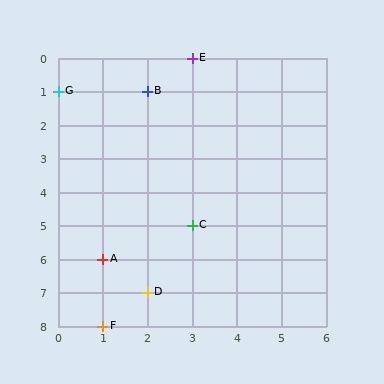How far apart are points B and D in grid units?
Points B and D are 6 rows apart.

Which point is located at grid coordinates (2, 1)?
Point B is at (2, 1).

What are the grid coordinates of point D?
Point D is at grid coordinates (2, 7).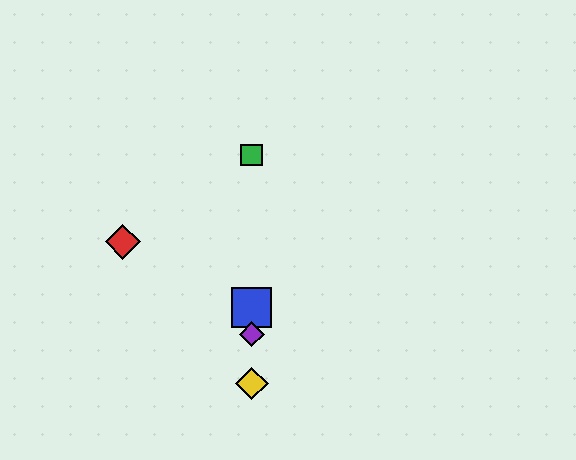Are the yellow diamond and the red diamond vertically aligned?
No, the yellow diamond is at x≈252 and the red diamond is at x≈123.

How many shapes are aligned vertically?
4 shapes (the blue square, the green square, the yellow diamond, the purple diamond) are aligned vertically.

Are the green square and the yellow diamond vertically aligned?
Yes, both are at x≈252.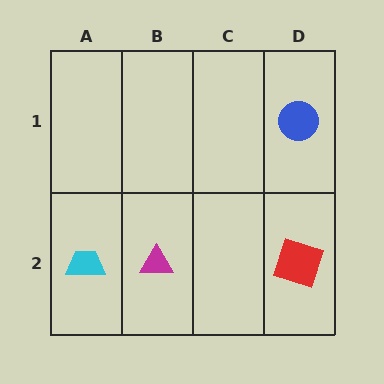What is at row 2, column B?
A magenta triangle.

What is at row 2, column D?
A red square.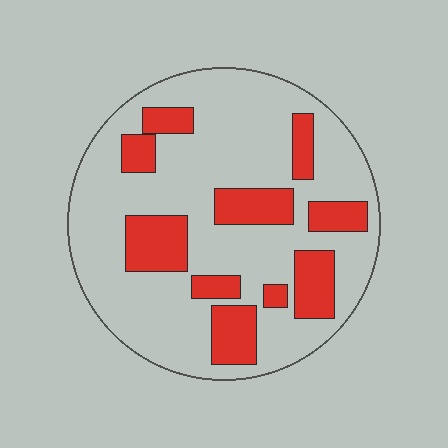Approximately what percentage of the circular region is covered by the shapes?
Approximately 25%.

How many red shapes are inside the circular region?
10.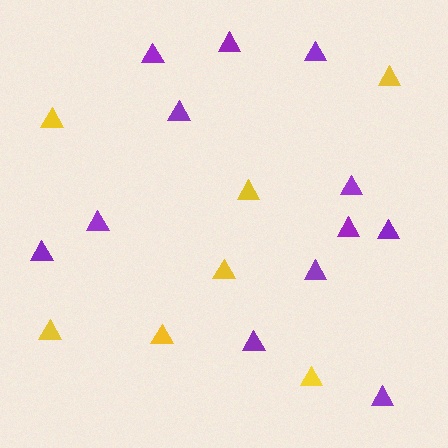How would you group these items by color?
There are 2 groups: one group of yellow triangles (7) and one group of purple triangles (12).